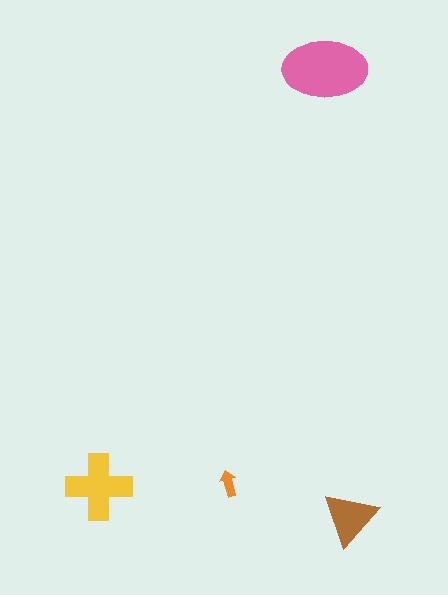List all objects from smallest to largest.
The orange arrow, the brown triangle, the yellow cross, the pink ellipse.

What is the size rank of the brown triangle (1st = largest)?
3rd.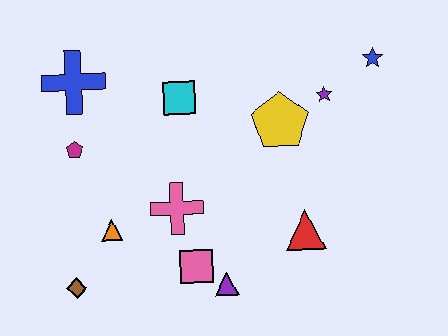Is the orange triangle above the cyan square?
No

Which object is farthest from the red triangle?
The blue cross is farthest from the red triangle.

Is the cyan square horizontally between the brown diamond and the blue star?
Yes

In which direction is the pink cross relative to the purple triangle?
The pink cross is above the purple triangle.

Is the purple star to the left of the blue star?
Yes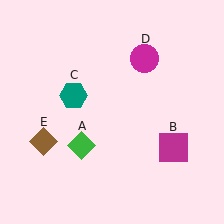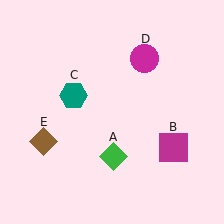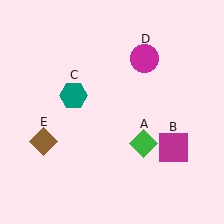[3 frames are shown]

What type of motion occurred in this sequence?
The green diamond (object A) rotated counterclockwise around the center of the scene.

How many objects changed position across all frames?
1 object changed position: green diamond (object A).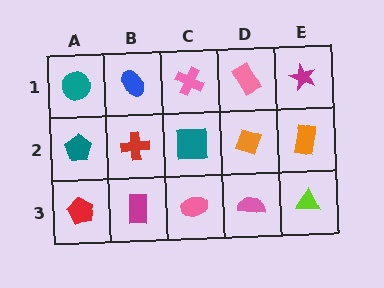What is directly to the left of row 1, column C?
A blue ellipse.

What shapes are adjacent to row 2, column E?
A magenta star (row 1, column E), a lime triangle (row 3, column E), an orange diamond (row 2, column D).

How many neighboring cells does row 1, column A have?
2.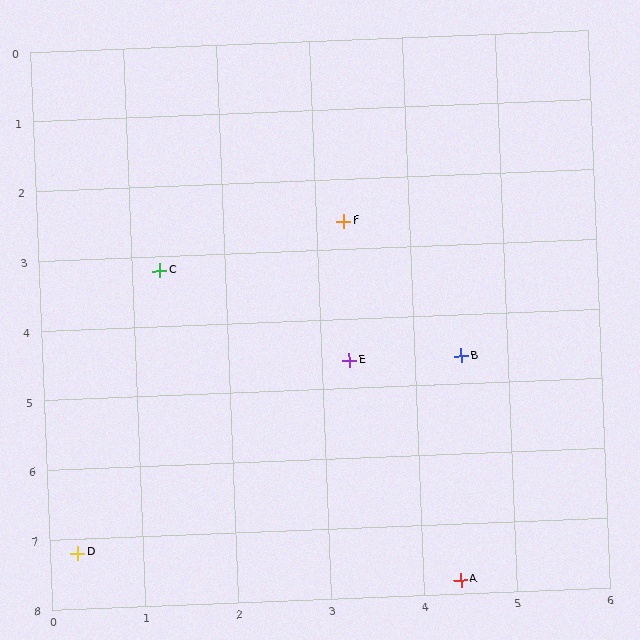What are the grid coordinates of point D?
Point D is at approximately (0.3, 7.2).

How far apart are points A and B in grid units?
Points A and B are about 3.2 grid units apart.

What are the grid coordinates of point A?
Point A is at approximately (4.4, 7.8).